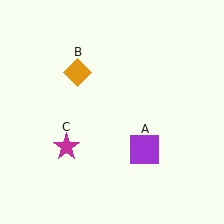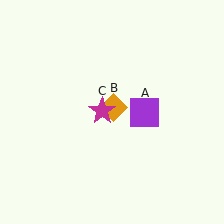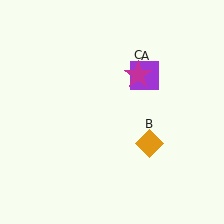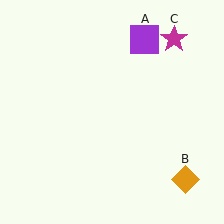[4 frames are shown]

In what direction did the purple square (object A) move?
The purple square (object A) moved up.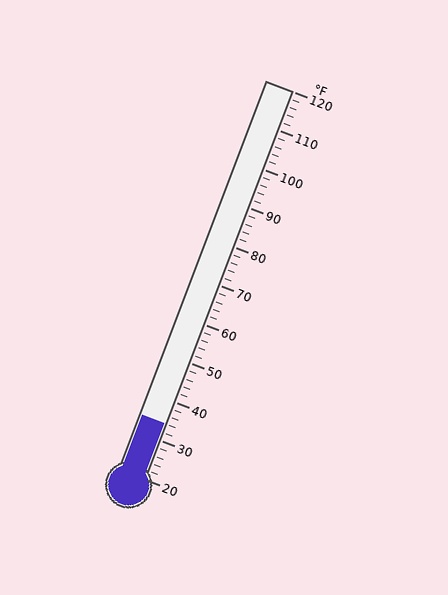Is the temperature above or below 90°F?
The temperature is below 90°F.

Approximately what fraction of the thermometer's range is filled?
The thermometer is filled to approximately 15% of its range.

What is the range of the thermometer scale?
The thermometer scale ranges from 20°F to 120°F.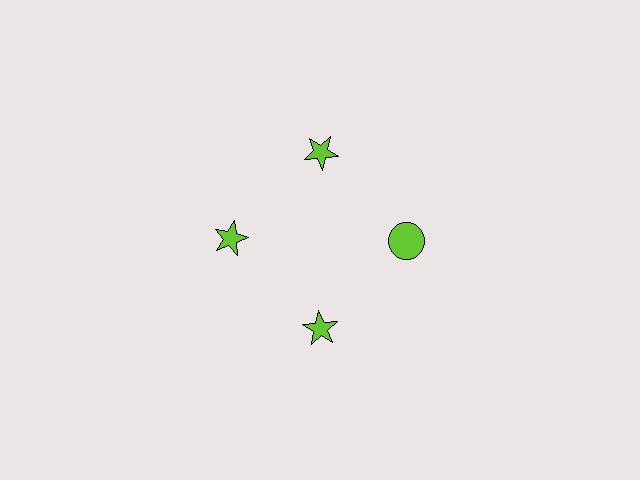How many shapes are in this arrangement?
There are 4 shapes arranged in a ring pattern.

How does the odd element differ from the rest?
It has a different shape: circle instead of star.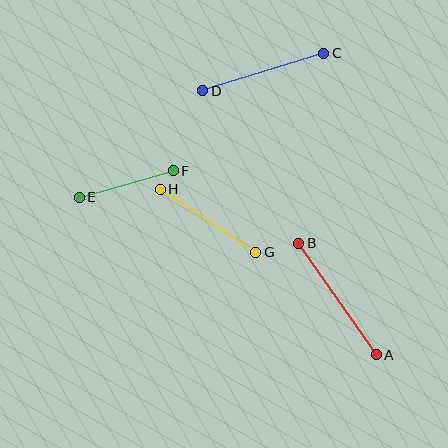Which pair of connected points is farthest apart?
Points A and B are farthest apart.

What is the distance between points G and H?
The distance is approximately 115 pixels.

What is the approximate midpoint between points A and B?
The midpoint is at approximately (338, 299) pixels.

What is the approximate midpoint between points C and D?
The midpoint is at approximately (263, 72) pixels.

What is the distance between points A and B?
The distance is approximately 136 pixels.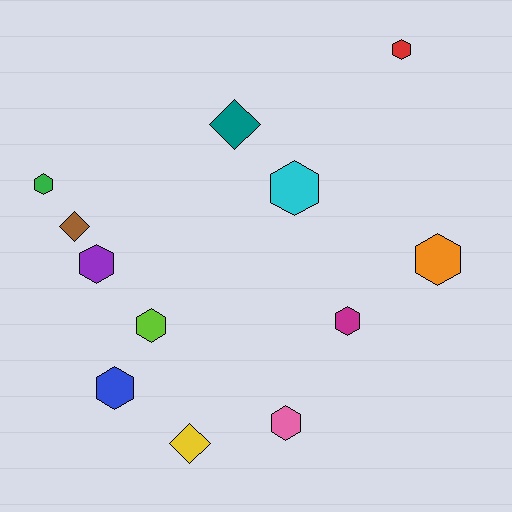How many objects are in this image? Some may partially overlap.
There are 12 objects.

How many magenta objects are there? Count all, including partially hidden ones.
There is 1 magenta object.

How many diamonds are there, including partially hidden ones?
There are 3 diamonds.